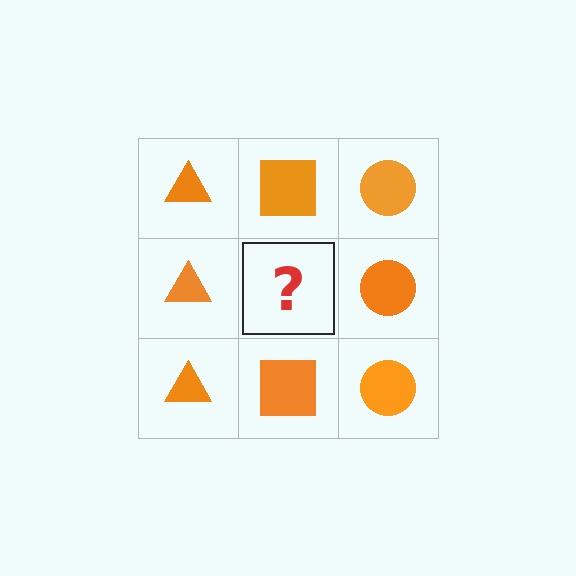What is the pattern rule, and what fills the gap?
The rule is that each column has a consistent shape. The gap should be filled with an orange square.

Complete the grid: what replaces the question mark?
The question mark should be replaced with an orange square.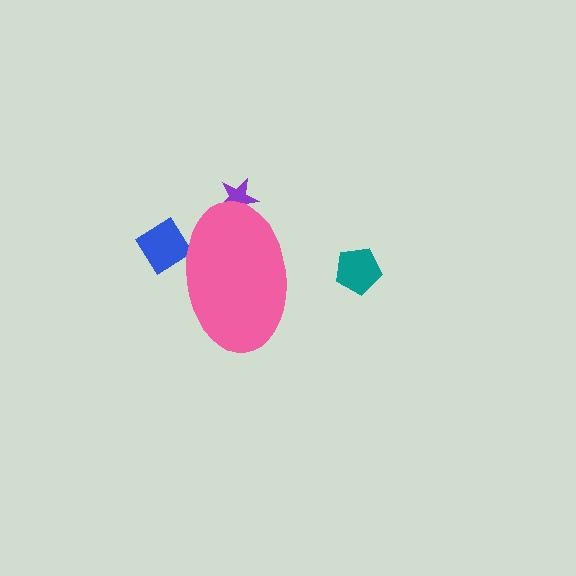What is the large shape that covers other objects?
A pink ellipse.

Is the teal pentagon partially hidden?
No, the teal pentagon is fully visible.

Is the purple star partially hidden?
Yes, the purple star is partially hidden behind the pink ellipse.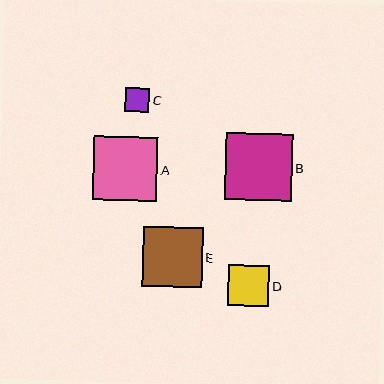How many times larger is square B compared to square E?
Square B is approximately 1.1 times the size of square E.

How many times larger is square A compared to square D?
Square A is approximately 1.6 times the size of square D.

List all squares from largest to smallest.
From largest to smallest: B, A, E, D, C.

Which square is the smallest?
Square C is the smallest with a size of approximately 25 pixels.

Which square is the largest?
Square B is the largest with a size of approximately 67 pixels.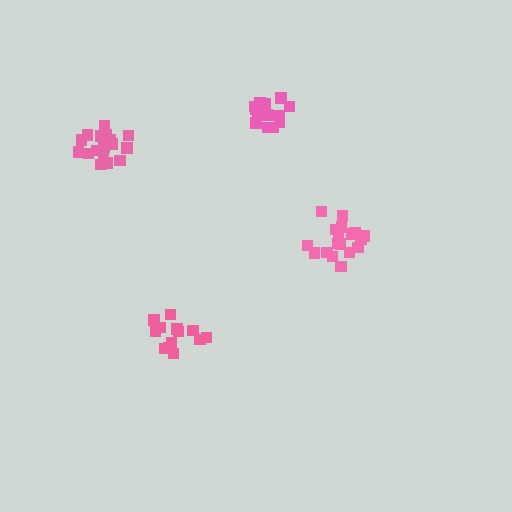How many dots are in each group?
Group 1: 13 dots, Group 2: 19 dots, Group 3: 18 dots, Group 4: 14 dots (64 total).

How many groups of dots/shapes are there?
There are 4 groups.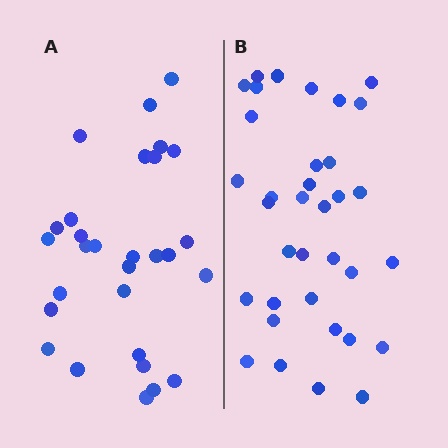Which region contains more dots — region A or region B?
Region B (the right region) has more dots.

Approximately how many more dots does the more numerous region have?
Region B has about 6 more dots than region A.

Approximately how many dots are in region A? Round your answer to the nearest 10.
About 30 dots. (The exact count is 29, which rounds to 30.)